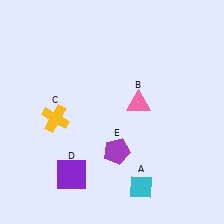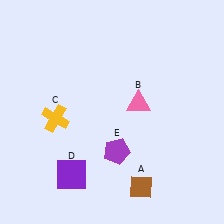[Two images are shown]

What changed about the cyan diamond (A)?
In Image 1, A is cyan. In Image 2, it changed to brown.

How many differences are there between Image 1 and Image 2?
There is 1 difference between the two images.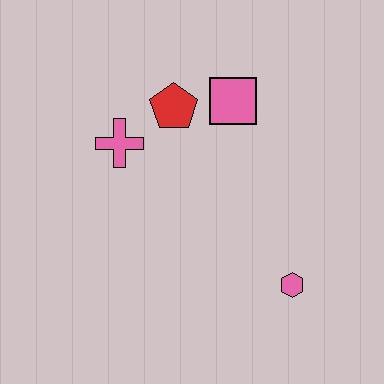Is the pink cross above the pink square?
No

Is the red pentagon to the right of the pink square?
No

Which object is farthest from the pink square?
The pink hexagon is farthest from the pink square.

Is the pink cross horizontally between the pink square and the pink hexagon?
No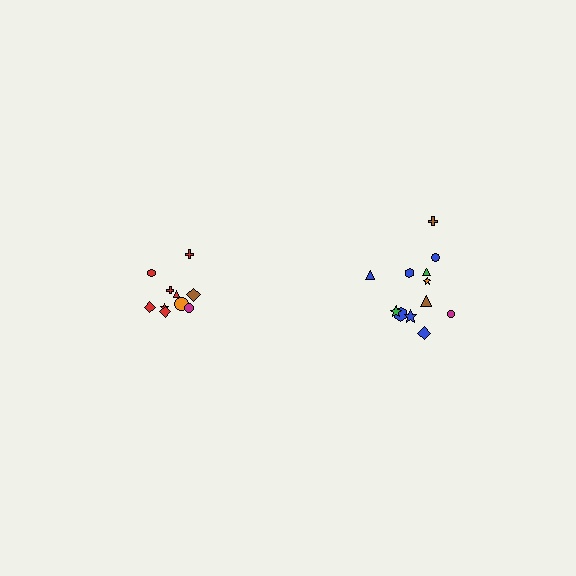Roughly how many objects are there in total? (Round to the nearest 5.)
Roughly 20 objects in total.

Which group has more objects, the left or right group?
The right group.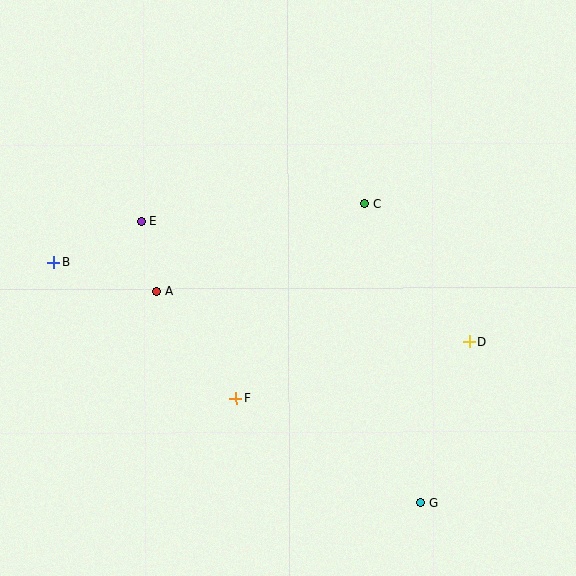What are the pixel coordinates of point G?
Point G is at (421, 503).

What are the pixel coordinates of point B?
Point B is at (54, 262).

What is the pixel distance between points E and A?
The distance between E and A is 71 pixels.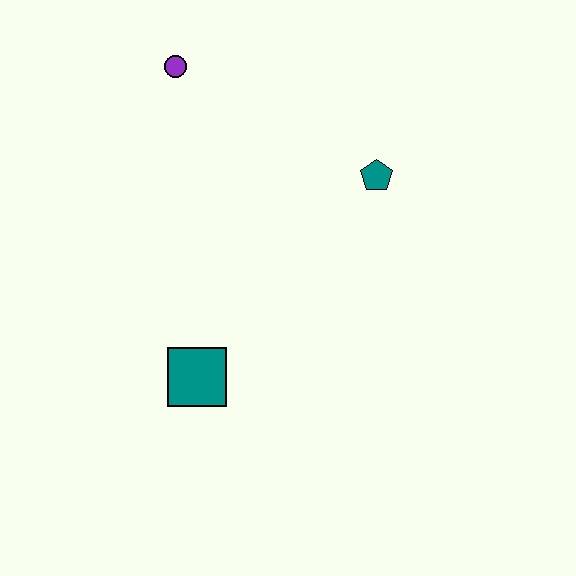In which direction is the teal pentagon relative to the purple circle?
The teal pentagon is to the right of the purple circle.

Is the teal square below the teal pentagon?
Yes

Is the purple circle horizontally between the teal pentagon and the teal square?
No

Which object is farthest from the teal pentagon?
The teal square is farthest from the teal pentagon.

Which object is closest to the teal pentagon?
The purple circle is closest to the teal pentagon.